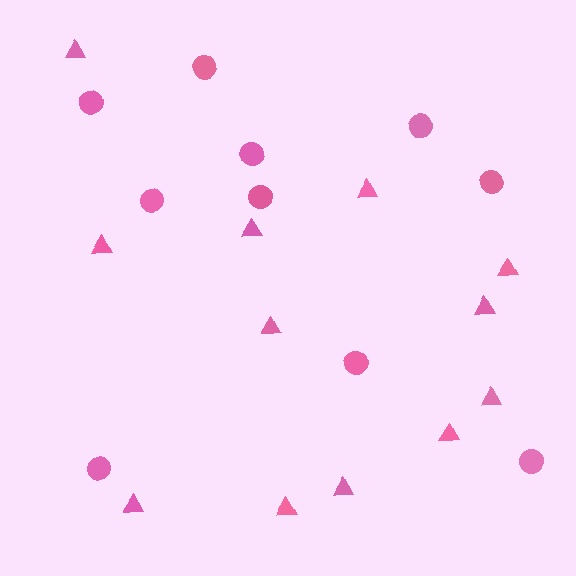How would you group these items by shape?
There are 2 groups: one group of circles (10) and one group of triangles (12).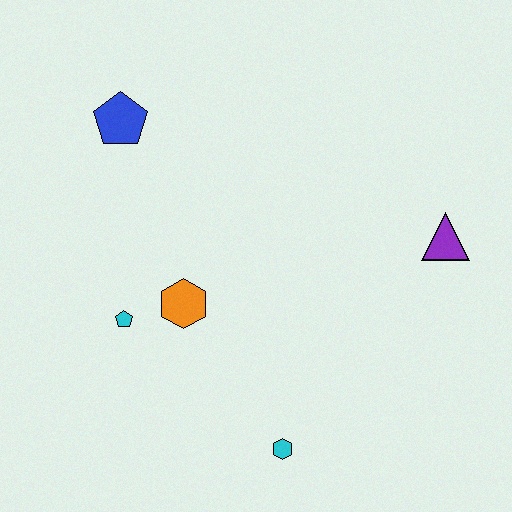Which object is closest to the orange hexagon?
The cyan pentagon is closest to the orange hexagon.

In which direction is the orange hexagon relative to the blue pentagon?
The orange hexagon is below the blue pentagon.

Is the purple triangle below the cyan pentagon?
No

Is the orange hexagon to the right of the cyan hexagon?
No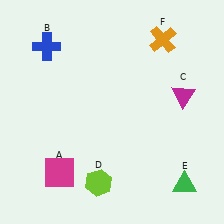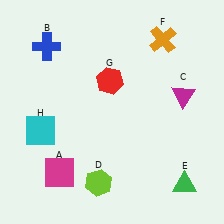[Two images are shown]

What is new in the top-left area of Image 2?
A red hexagon (G) was added in the top-left area of Image 2.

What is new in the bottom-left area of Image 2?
A cyan square (H) was added in the bottom-left area of Image 2.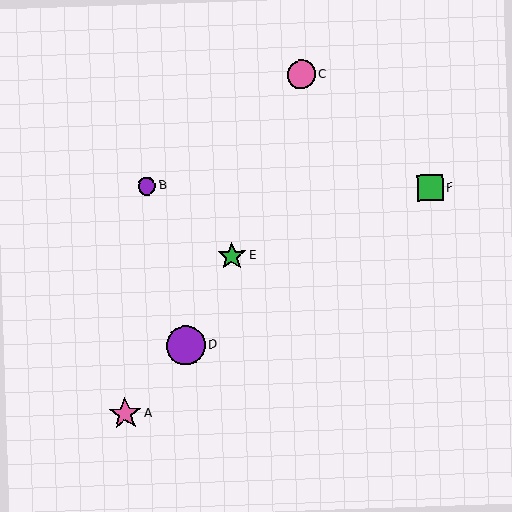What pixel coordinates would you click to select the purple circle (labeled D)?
Click at (186, 346) to select the purple circle D.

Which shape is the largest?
The purple circle (labeled D) is the largest.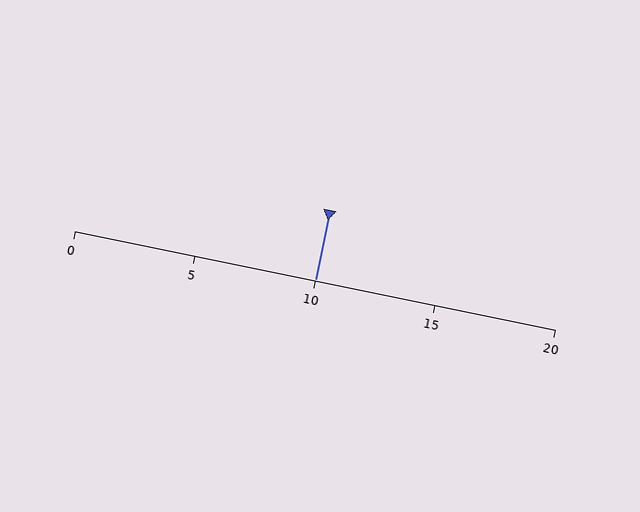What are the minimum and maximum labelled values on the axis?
The axis runs from 0 to 20.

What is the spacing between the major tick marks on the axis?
The major ticks are spaced 5 apart.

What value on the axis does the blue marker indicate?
The marker indicates approximately 10.